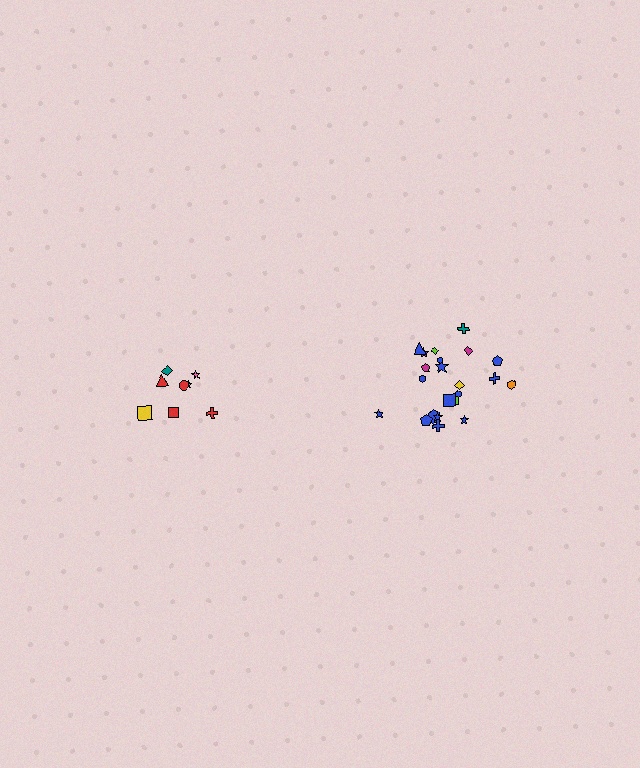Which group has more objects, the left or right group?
The right group.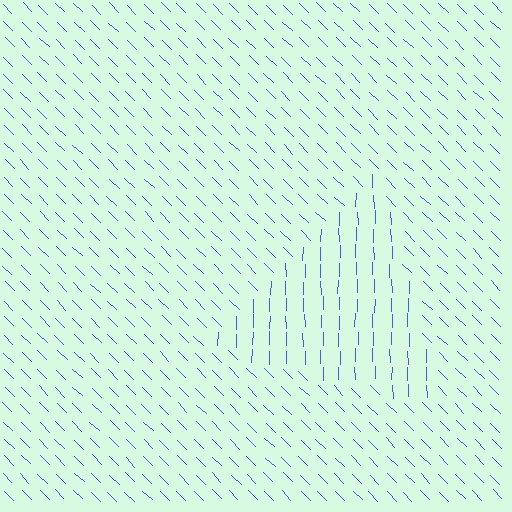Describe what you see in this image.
The image is filled with small blue line segments. A triangle region in the image has lines oriented differently from the surrounding lines, creating a visible texture boundary.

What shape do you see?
I see a triangle.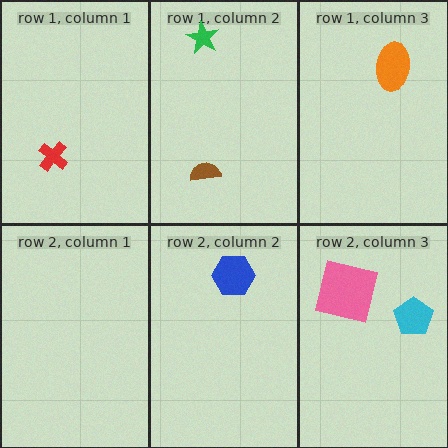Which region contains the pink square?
The row 2, column 3 region.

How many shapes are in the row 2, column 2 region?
1.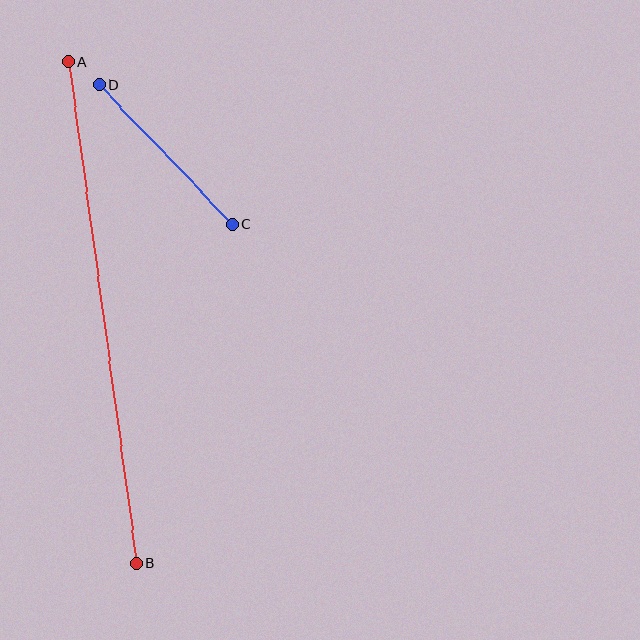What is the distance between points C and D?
The distance is approximately 193 pixels.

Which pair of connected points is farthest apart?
Points A and B are farthest apart.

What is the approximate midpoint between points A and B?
The midpoint is at approximately (102, 313) pixels.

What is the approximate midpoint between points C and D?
The midpoint is at approximately (166, 154) pixels.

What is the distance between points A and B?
The distance is approximately 506 pixels.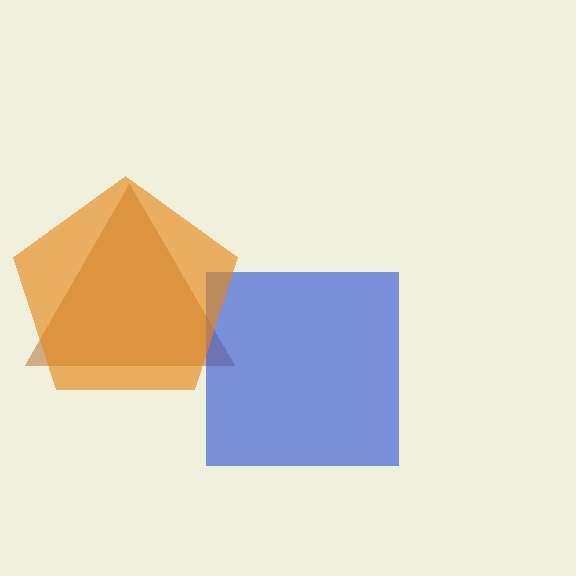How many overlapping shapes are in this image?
There are 3 overlapping shapes in the image.